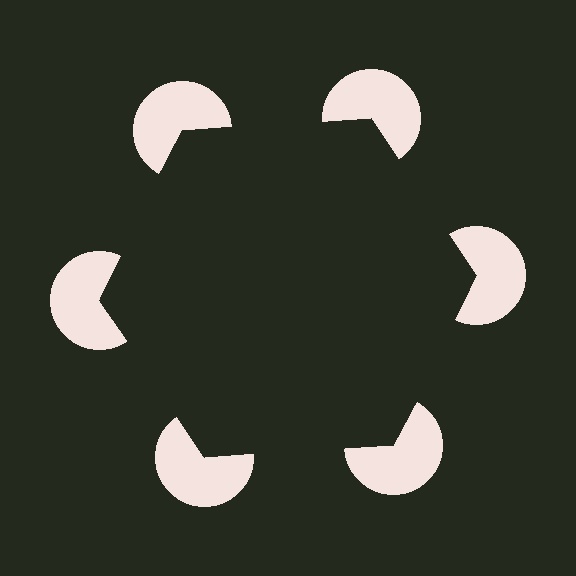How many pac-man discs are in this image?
There are 6 — one at each vertex of the illusory hexagon.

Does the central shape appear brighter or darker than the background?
It typically appears slightly darker than the background, even though no actual brightness change is drawn.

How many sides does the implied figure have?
6 sides.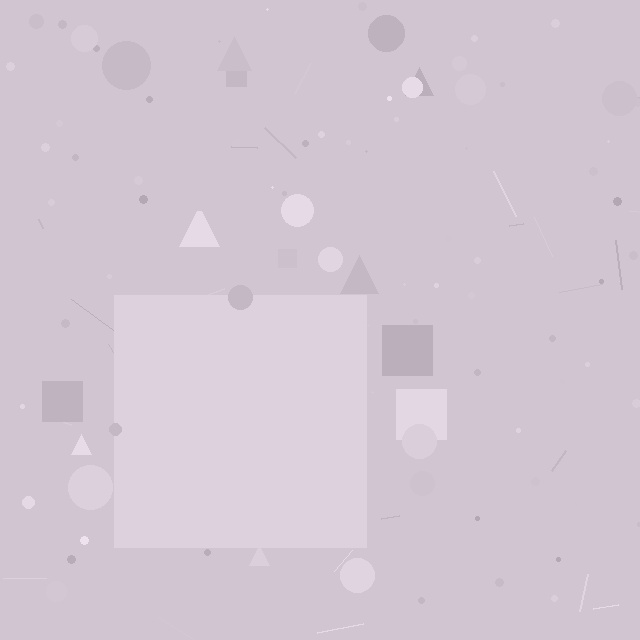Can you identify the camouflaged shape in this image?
The camouflaged shape is a square.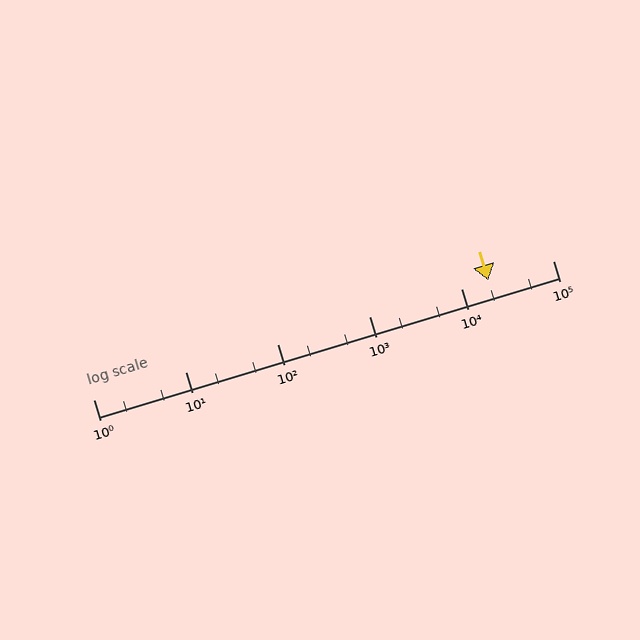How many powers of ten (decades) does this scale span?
The scale spans 5 decades, from 1 to 100000.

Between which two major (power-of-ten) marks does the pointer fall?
The pointer is between 10000 and 100000.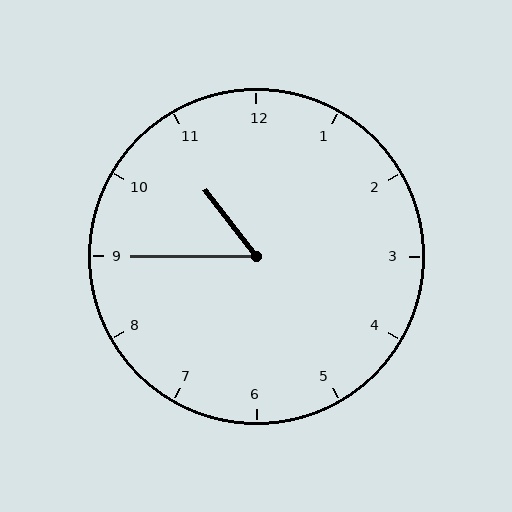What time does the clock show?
10:45.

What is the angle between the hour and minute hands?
Approximately 52 degrees.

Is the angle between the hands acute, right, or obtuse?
It is acute.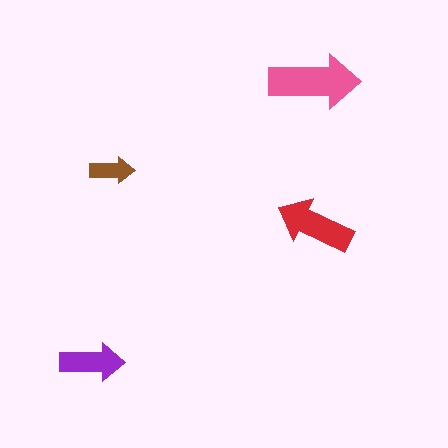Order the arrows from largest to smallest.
the pink one, the red one, the purple one, the brown one.